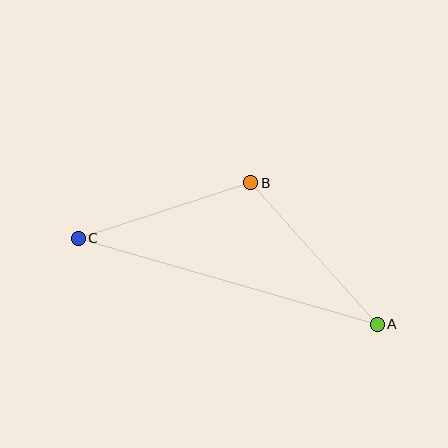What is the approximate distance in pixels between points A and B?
The distance between A and B is approximately 190 pixels.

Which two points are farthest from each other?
Points A and C are farthest from each other.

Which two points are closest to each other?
Points B and C are closest to each other.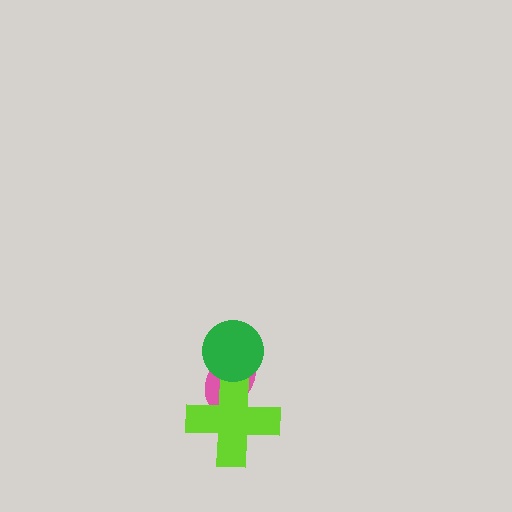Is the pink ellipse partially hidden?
Yes, it is partially covered by another shape.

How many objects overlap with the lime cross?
2 objects overlap with the lime cross.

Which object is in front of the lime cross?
The green circle is in front of the lime cross.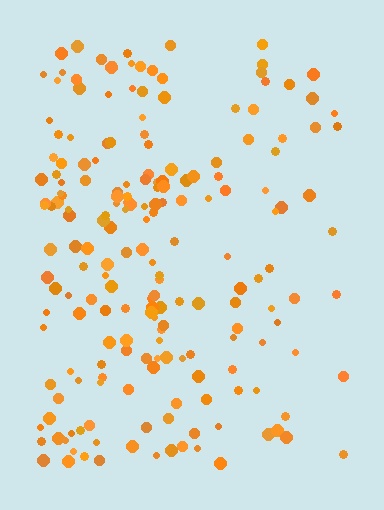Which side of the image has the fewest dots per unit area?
The right.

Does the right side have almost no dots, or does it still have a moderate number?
Still a moderate number, just noticeably fewer than the left.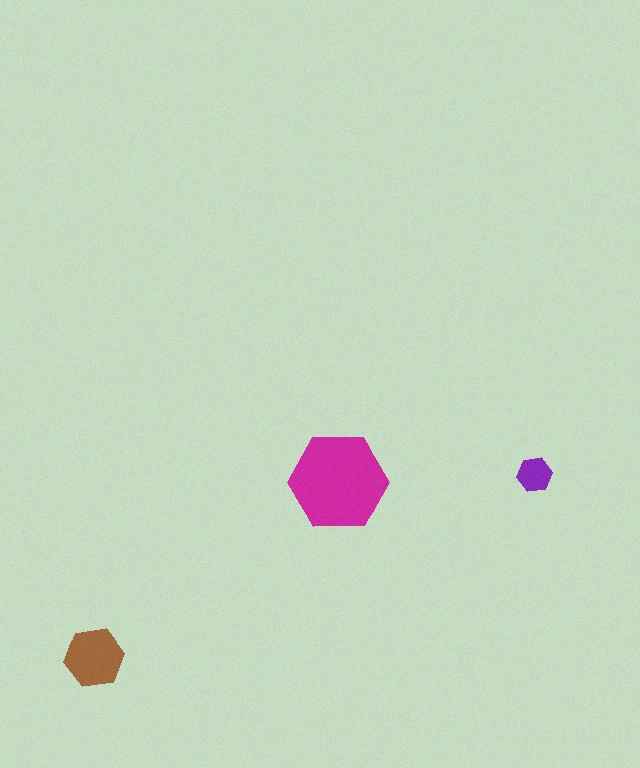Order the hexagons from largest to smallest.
the magenta one, the brown one, the purple one.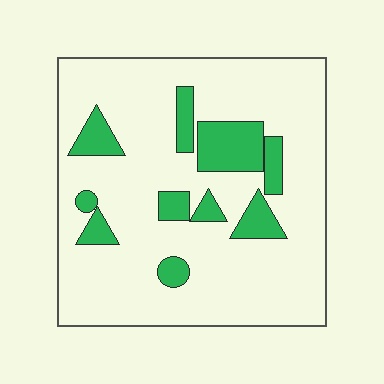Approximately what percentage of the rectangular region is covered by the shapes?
Approximately 15%.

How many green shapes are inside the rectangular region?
10.